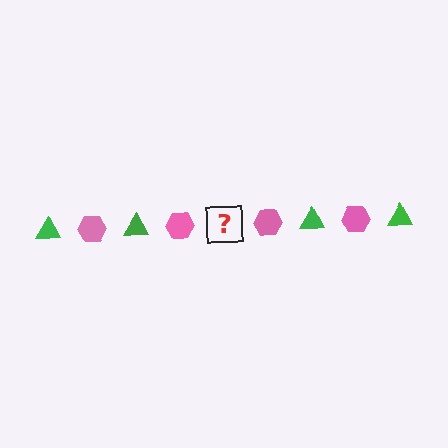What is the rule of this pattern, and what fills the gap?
The rule is that the pattern alternates between green triangle and pink hexagon. The gap should be filled with a green triangle.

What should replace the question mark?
The question mark should be replaced with a green triangle.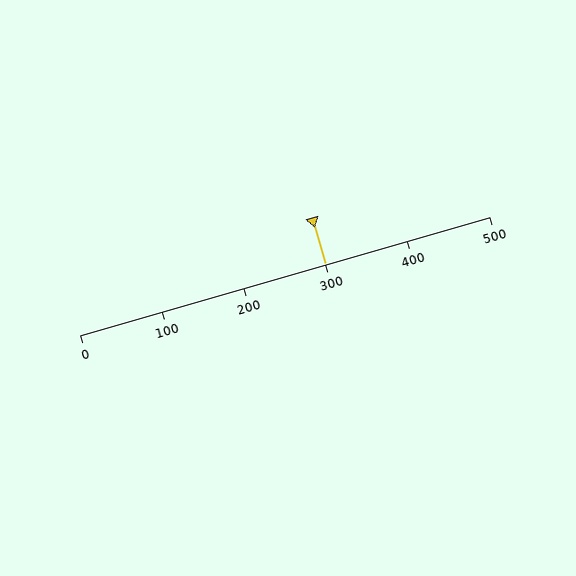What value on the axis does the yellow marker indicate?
The marker indicates approximately 300.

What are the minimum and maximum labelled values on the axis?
The axis runs from 0 to 500.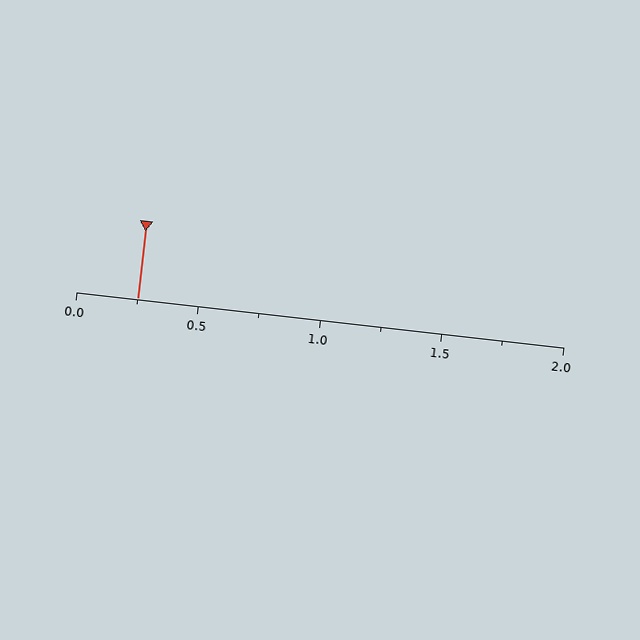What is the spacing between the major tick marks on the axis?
The major ticks are spaced 0.5 apart.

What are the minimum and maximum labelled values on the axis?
The axis runs from 0.0 to 2.0.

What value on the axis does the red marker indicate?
The marker indicates approximately 0.25.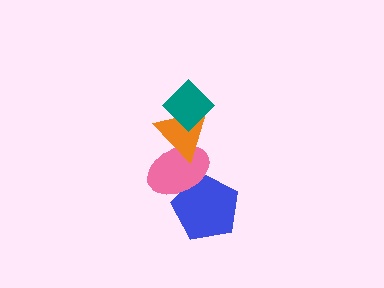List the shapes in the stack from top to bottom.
From top to bottom: the teal diamond, the orange triangle, the pink ellipse, the blue pentagon.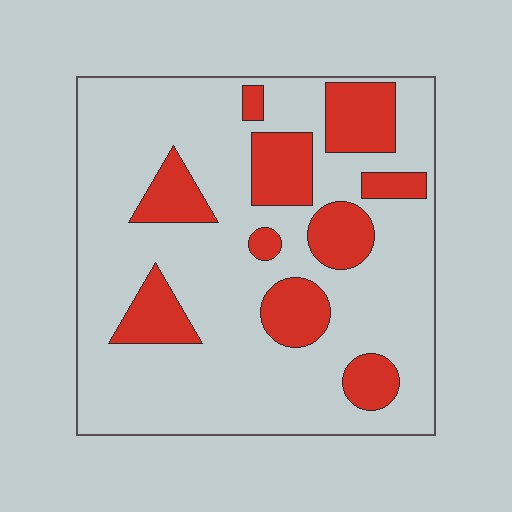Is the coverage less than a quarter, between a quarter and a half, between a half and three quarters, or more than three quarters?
Less than a quarter.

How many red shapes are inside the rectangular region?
10.